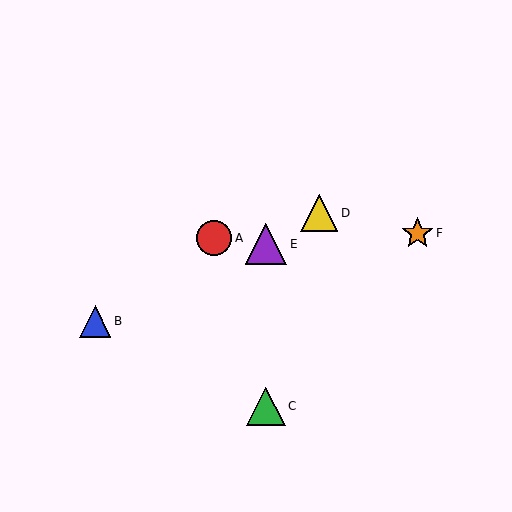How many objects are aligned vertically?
2 objects (C, E) are aligned vertically.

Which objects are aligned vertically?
Objects C, E are aligned vertically.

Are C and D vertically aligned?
No, C is at x≈266 and D is at x≈319.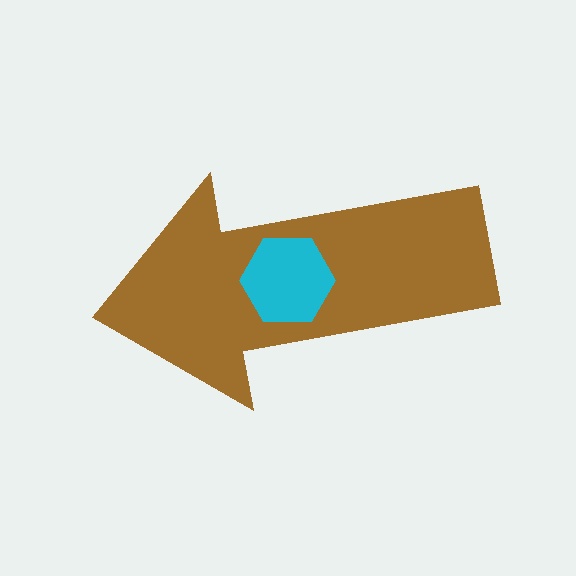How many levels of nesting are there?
2.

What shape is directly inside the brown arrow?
The cyan hexagon.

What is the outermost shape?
The brown arrow.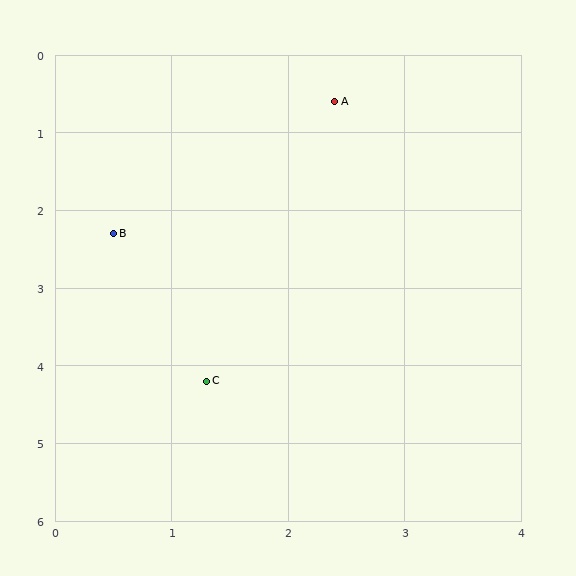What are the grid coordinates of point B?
Point B is at approximately (0.5, 2.3).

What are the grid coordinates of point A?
Point A is at approximately (2.4, 0.6).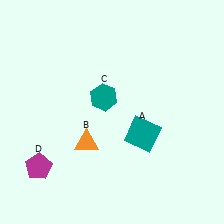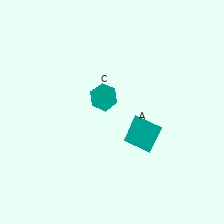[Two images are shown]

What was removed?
The magenta pentagon (D), the orange triangle (B) were removed in Image 2.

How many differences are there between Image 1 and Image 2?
There are 2 differences between the two images.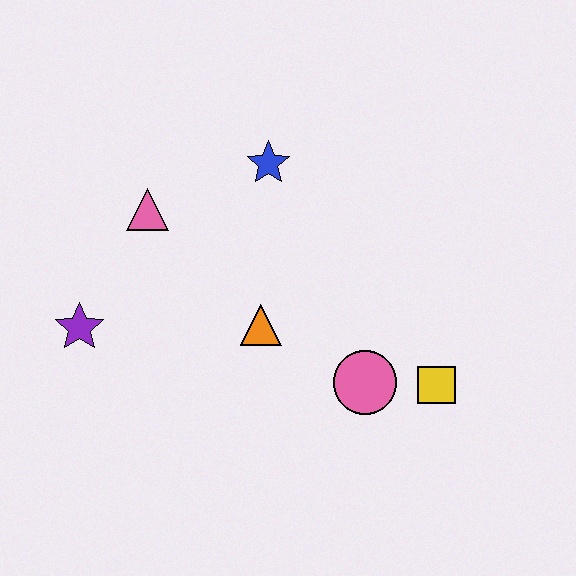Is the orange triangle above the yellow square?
Yes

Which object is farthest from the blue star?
The yellow square is farthest from the blue star.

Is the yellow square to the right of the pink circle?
Yes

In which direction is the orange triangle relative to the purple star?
The orange triangle is to the right of the purple star.